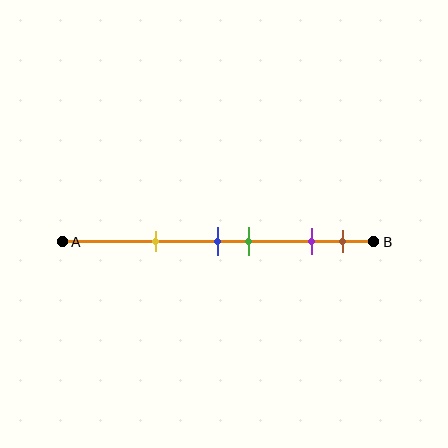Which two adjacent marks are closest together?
The blue and green marks are the closest adjacent pair.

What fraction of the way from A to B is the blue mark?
The blue mark is approximately 50% (0.5) of the way from A to B.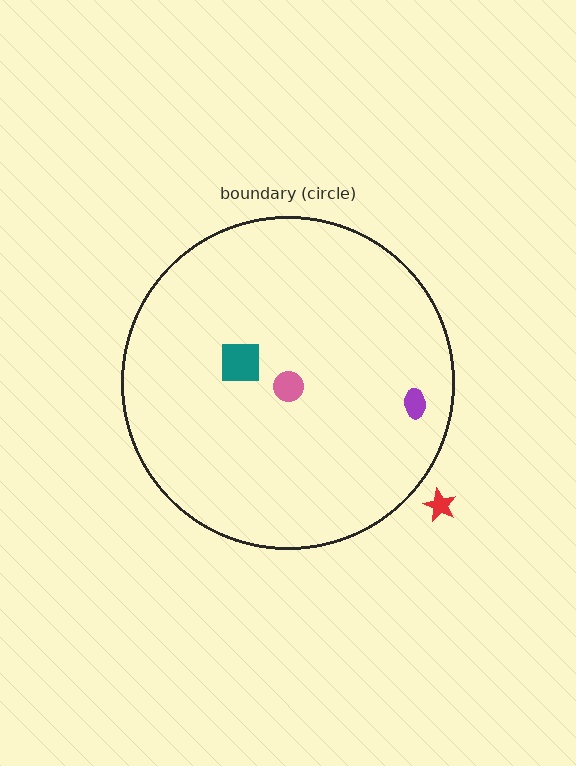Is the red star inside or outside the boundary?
Outside.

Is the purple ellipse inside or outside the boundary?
Inside.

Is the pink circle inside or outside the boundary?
Inside.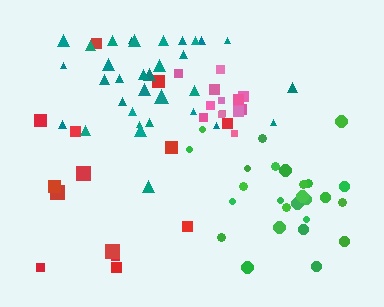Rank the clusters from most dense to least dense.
pink, green, teal, red.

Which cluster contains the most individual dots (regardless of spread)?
Teal (33).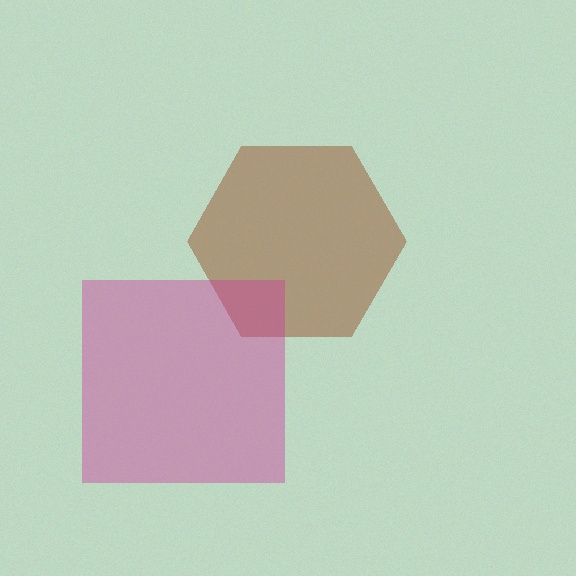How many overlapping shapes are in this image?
There are 2 overlapping shapes in the image.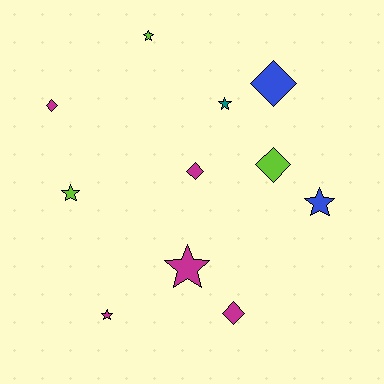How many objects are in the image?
There are 11 objects.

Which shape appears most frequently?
Star, with 6 objects.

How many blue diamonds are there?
There is 1 blue diamond.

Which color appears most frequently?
Magenta, with 5 objects.